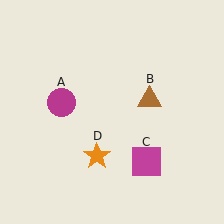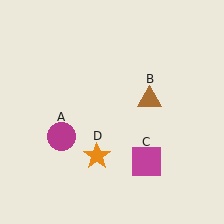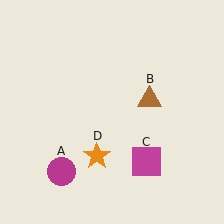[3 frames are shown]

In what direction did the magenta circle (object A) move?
The magenta circle (object A) moved down.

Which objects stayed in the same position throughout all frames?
Brown triangle (object B) and magenta square (object C) and orange star (object D) remained stationary.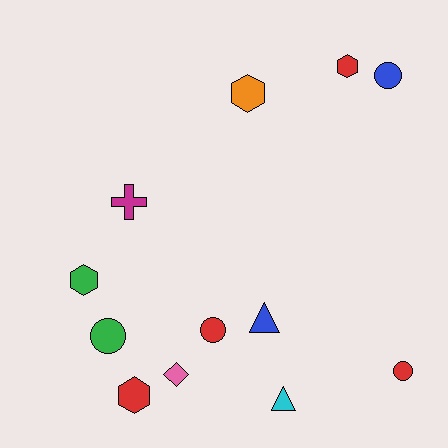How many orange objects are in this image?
There is 1 orange object.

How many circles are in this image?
There are 4 circles.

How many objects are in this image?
There are 12 objects.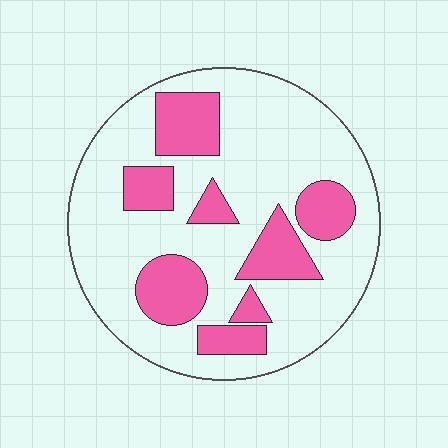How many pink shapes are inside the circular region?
8.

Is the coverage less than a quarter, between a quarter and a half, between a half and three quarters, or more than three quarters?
Between a quarter and a half.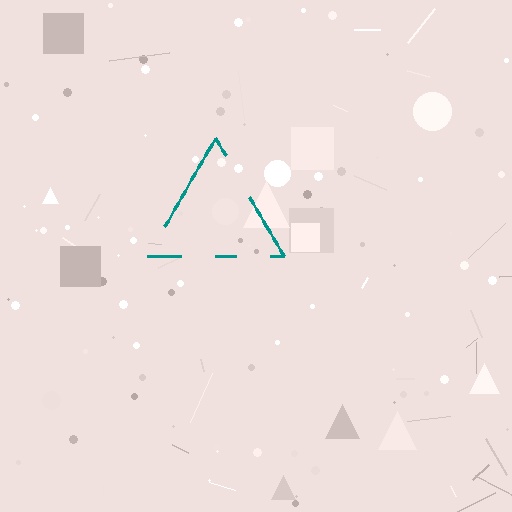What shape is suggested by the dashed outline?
The dashed outline suggests a triangle.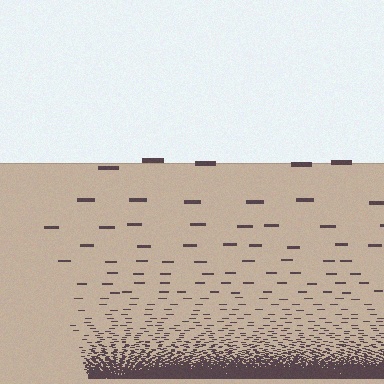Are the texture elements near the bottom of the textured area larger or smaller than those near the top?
Smaller. The gradient is inverted — elements near the bottom are smaller and denser.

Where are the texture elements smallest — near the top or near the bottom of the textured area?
Near the bottom.